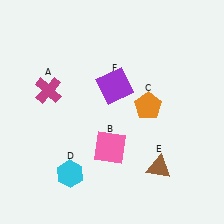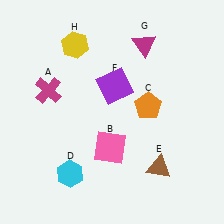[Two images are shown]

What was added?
A magenta triangle (G), a yellow hexagon (H) were added in Image 2.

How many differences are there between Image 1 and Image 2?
There are 2 differences between the two images.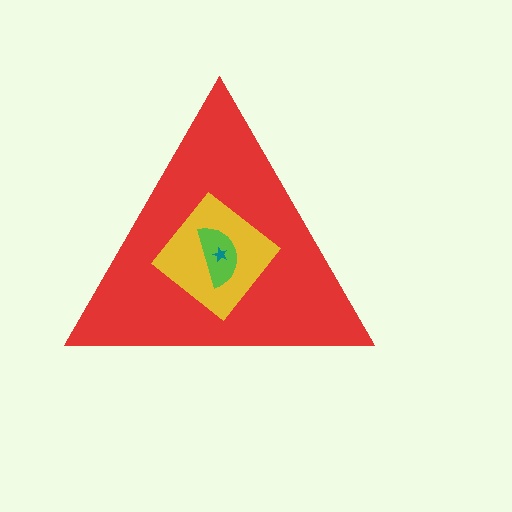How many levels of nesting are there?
4.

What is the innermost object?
The teal star.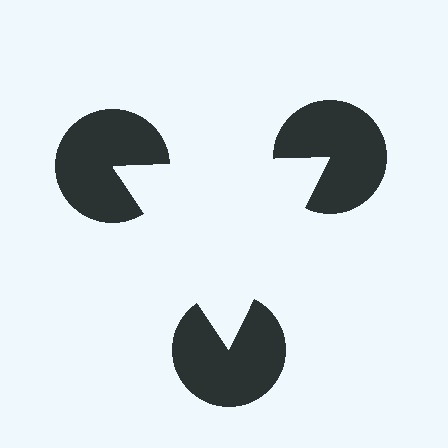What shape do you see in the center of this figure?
An illusory triangle — its edges are inferred from the aligned wedge cuts in the pac-man discs, not physically drawn.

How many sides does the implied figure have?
3 sides.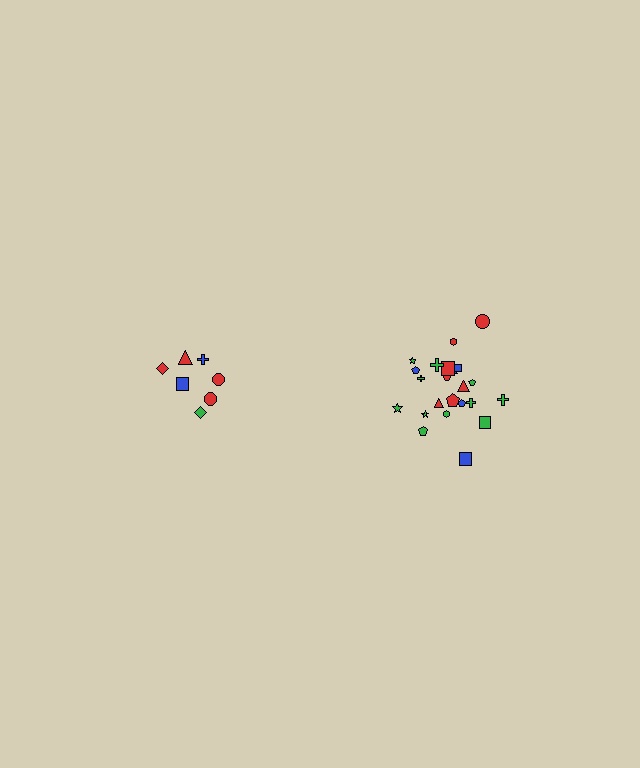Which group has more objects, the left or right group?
The right group.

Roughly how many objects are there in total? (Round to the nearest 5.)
Roughly 30 objects in total.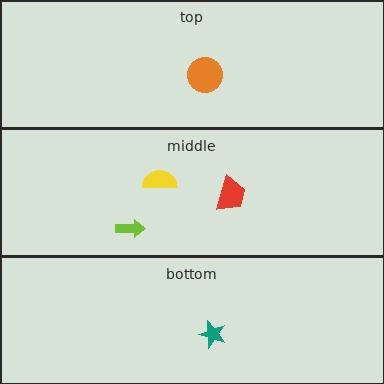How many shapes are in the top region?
1.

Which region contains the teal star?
The bottom region.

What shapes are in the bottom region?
The teal star.